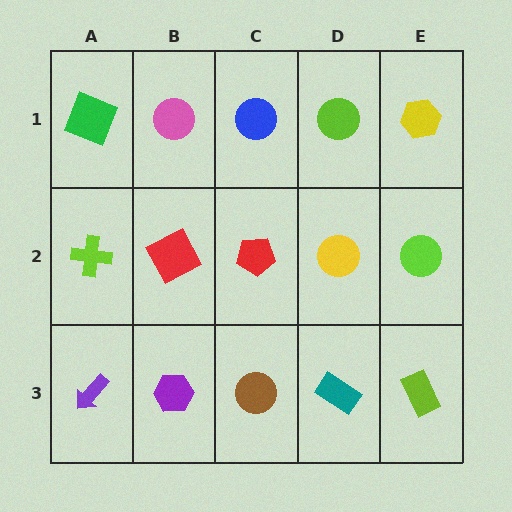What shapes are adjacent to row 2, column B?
A pink circle (row 1, column B), a purple hexagon (row 3, column B), a lime cross (row 2, column A), a red pentagon (row 2, column C).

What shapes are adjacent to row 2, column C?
A blue circle (row 1, column C), a brown circle (row 3, column C), a red square (row 2, column B), a yellow circle (row 2, column D).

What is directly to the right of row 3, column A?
A purple hexagon.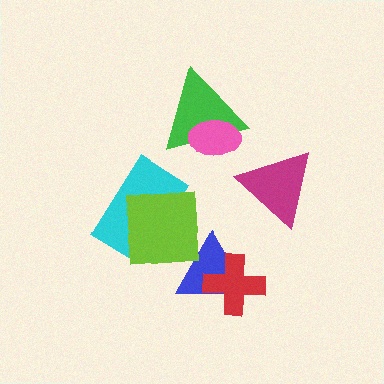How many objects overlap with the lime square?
2 objects overlap with the lime square.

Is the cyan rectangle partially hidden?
Yes, it is partially covered by another shape.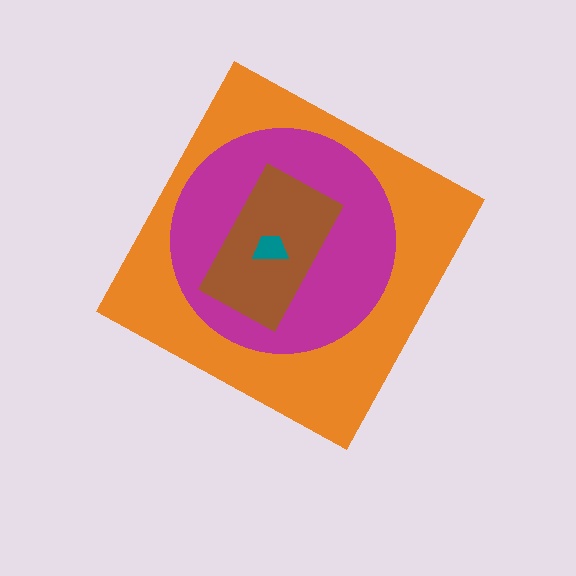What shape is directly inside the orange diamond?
The magenta circle.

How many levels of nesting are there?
4.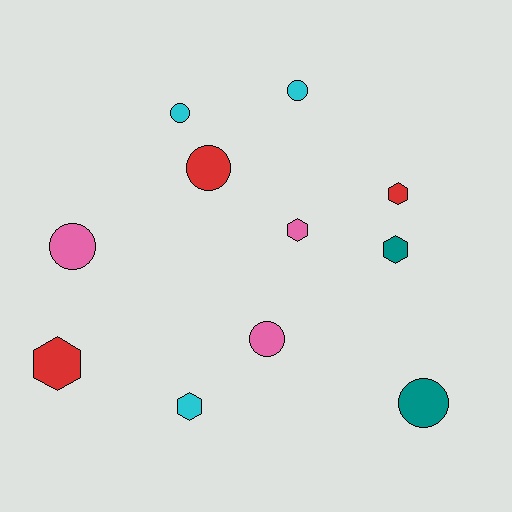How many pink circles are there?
There are 2 pink circles.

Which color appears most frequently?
Red, with 3 objects.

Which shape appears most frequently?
Circle, with 6 objects.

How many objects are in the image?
There are 11 objects.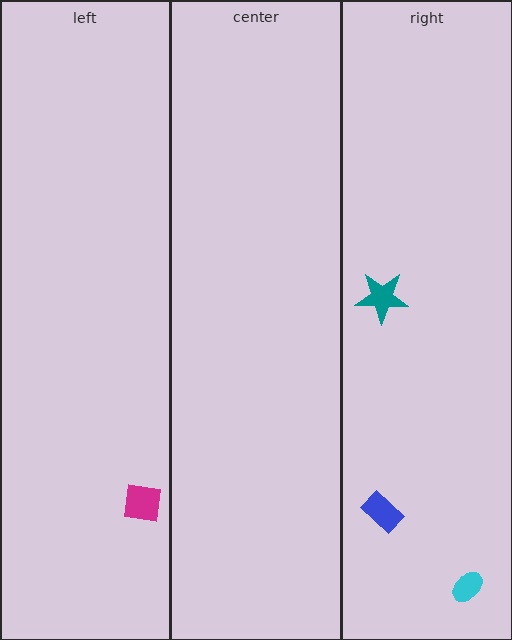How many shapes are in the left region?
1.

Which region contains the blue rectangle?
The right region.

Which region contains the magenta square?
The left region.